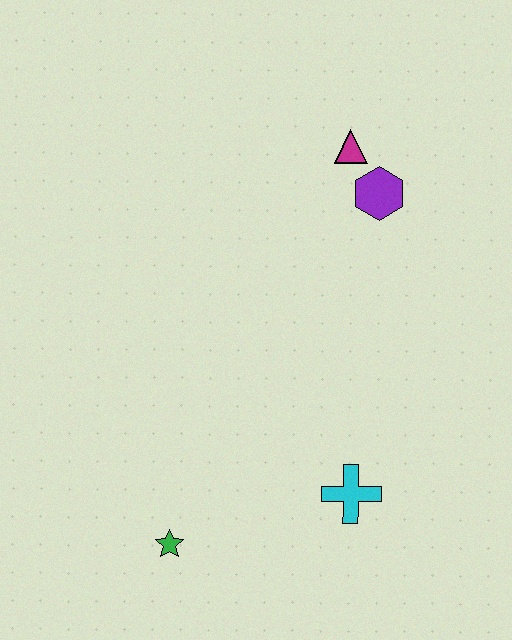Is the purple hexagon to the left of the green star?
No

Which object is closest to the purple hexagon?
The magenta triangle is closest to the purple hexagon.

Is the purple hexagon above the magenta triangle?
No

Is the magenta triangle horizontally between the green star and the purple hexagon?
Yes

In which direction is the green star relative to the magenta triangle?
The green star is below the magenta triangle.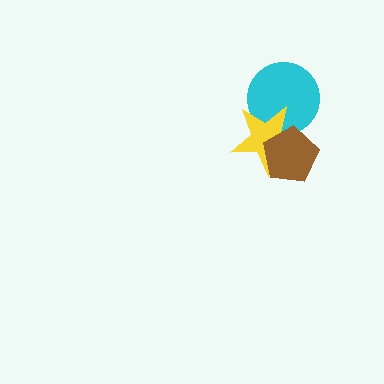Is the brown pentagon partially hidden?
No, no other shape covers it.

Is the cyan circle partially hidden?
Yes, it is partially covered by another shape.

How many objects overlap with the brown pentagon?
2 objects overlap with the brown pentagon.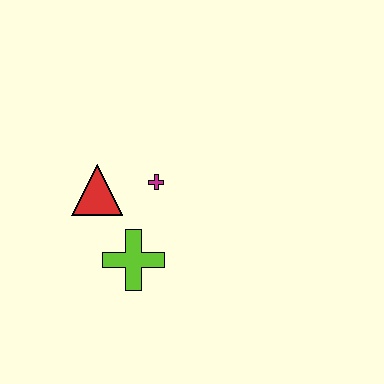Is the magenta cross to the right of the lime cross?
Yes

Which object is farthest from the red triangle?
The lime cross is farthest from the red triangle.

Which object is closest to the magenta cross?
The red triangle is closest to the magenta cross.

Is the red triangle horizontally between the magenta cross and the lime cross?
No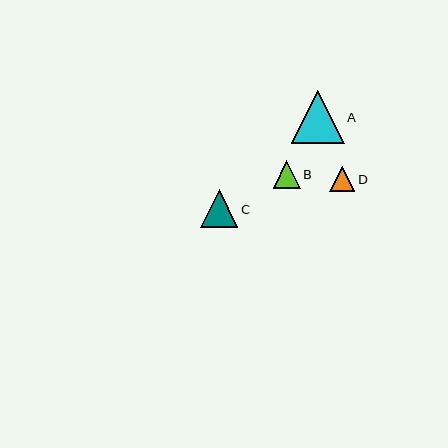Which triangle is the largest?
Triangle A is the largest with a size of approximately 53 pixels.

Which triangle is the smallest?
Triangle D is the smallest with a size of approximately 26 pixels.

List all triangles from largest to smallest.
From largest to smallest: A, C, B, D.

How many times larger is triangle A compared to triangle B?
Triangle A is approximately 1.9 times the size of triangle B.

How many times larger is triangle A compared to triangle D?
Triangle A is approximately 2.1 times the size of triangle D.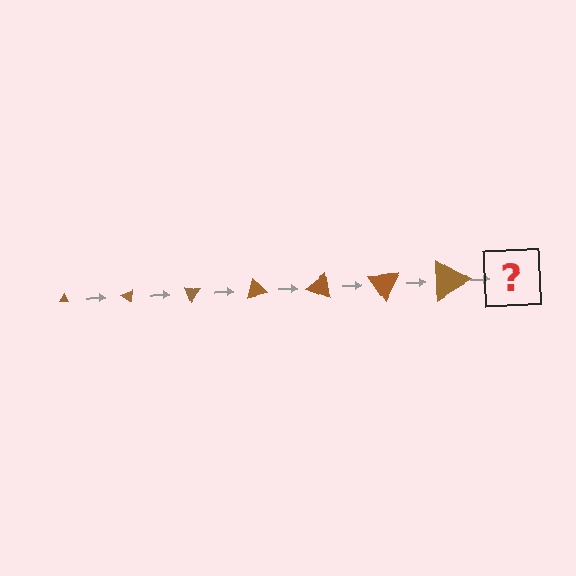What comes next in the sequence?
The next element should be a triangle, larger than the previous one and rotated 245 degrees from the start.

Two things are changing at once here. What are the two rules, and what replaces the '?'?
The two rules are that the triangle grows larger each step and it rotates 35 degrees each step. The '?' should be a triangle, larger than the previous one and rotated 245 degrees from the start.